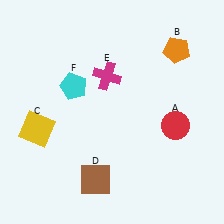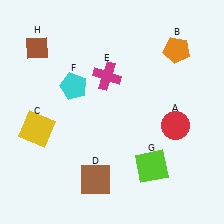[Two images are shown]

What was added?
A lime square (G), a brown diamond (H) were added in Image 2.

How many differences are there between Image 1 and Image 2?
There are 2 differences between the two images.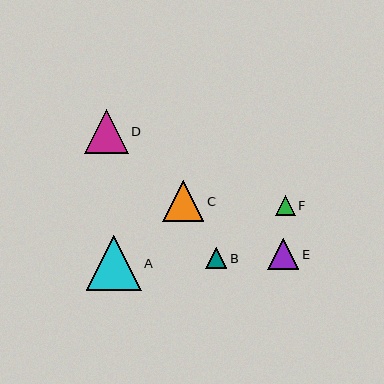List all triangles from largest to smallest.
From largest to smallest: A, D, C, E, B, F.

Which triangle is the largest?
Triangle A is the largest with a size of approximately 55 pixels.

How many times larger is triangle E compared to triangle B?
Triangle E is approximately 1.5 times the size of triangle B.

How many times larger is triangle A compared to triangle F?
Triangle A is approximately 2.8 times the size of triangle F.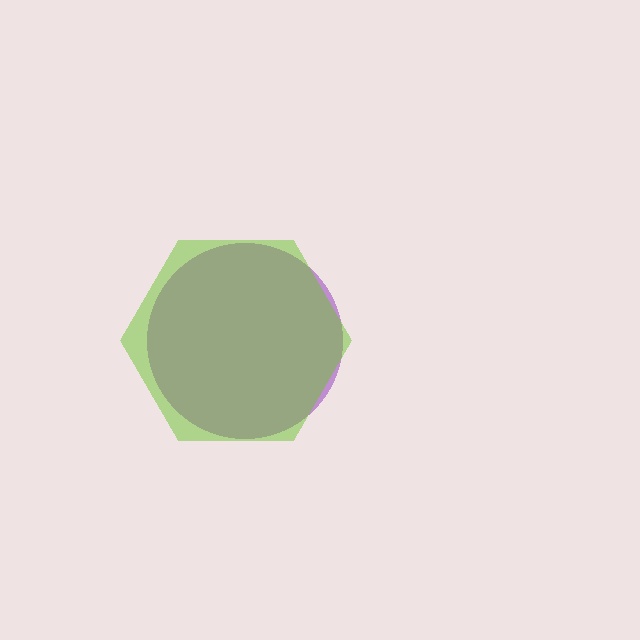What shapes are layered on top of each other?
The layered shapes are: a purple circle, a lime hexagon.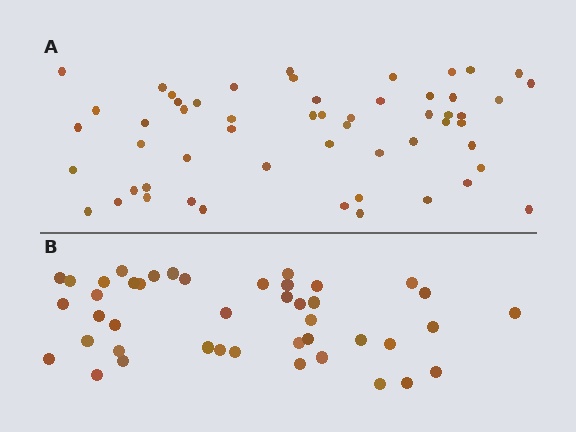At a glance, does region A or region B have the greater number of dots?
Region A (the top region) has more dots.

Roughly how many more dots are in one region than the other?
Region A has roughly 12 or so more dots than region B.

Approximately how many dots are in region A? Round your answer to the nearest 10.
About 60 dots. (The exact count is 55, which rounds to 60.)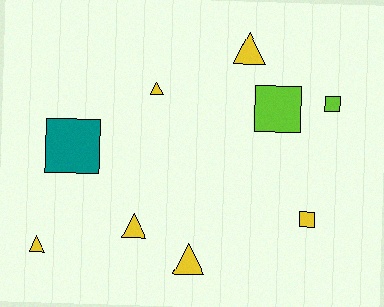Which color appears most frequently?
Yellow, with 6 objects.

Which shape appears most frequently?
Triangle, with 5 objects.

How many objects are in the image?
There are 9 objects.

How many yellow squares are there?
There is 1 yellow square.